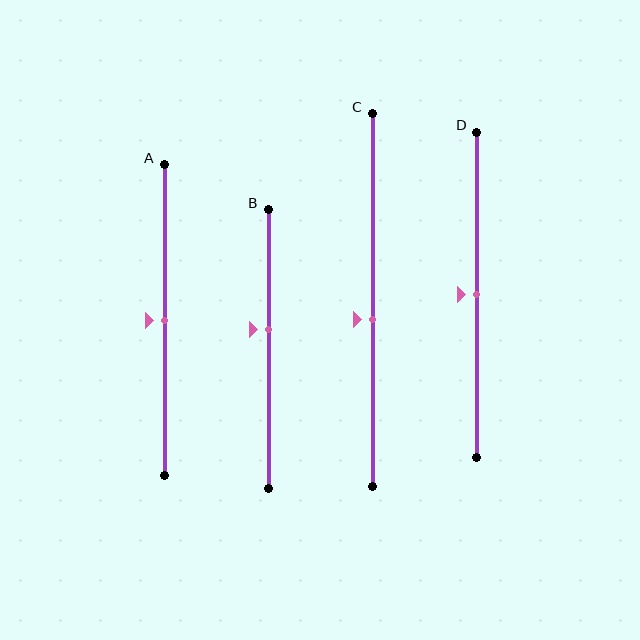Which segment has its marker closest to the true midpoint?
Segment A has its marker closest to the true midpoint.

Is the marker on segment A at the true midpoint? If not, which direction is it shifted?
Yes, the marker on segment A is at the true midpoint.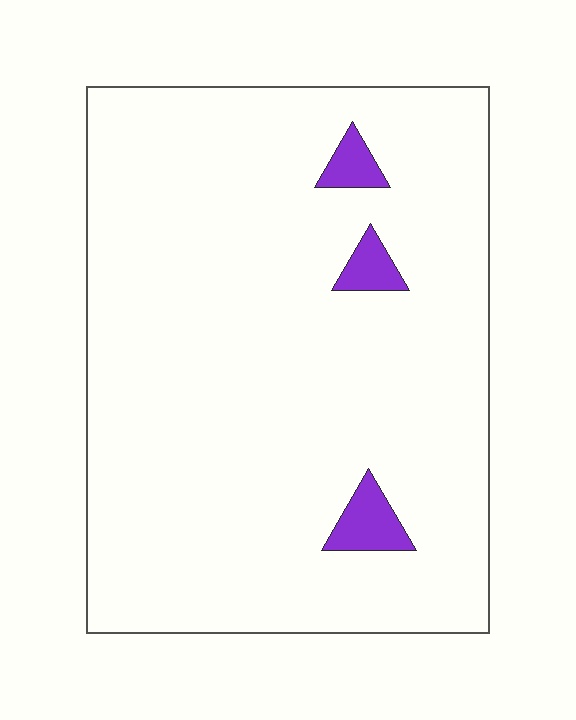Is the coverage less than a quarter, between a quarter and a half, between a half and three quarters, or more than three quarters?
Less than a quarter.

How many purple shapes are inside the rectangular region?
3.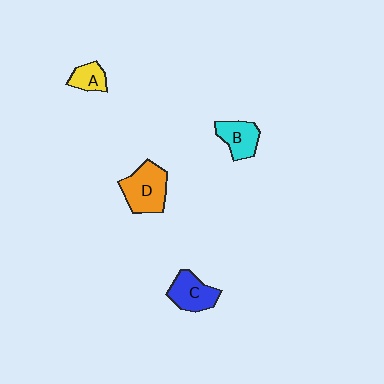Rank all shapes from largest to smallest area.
From largest to smallest: D (orange), C (blue), B (cyan), A (yellow).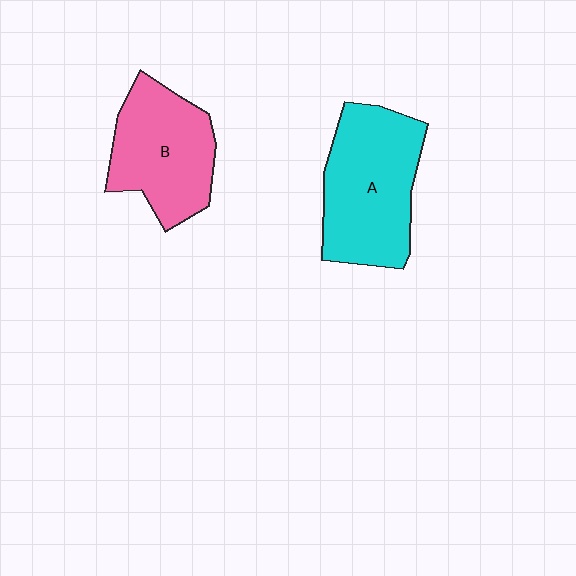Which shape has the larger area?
Shape A (cyan).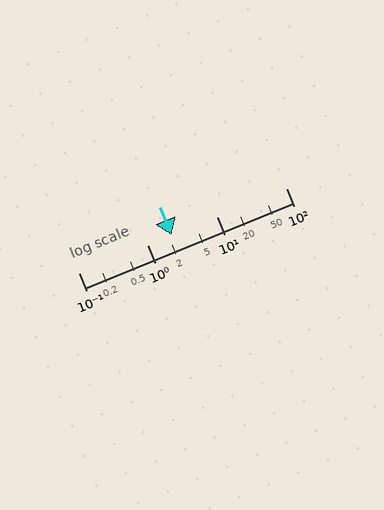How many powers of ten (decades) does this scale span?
The scale spans 3 decades, from 0.1 to 100.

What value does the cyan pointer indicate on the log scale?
The pointer indicates approximately 2.2.